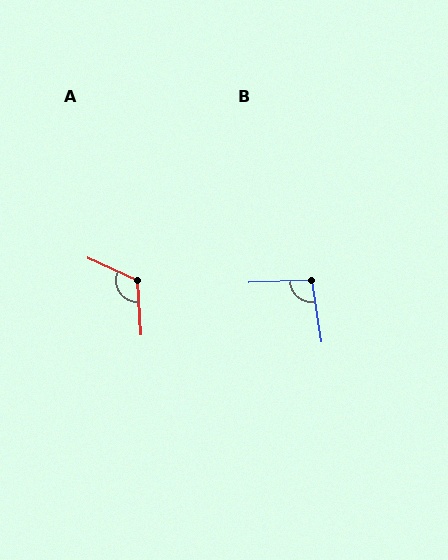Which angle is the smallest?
B, at approximately 96 degrees.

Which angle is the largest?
A, at approximately 118 degrees.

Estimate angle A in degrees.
Approximately 118 degrees.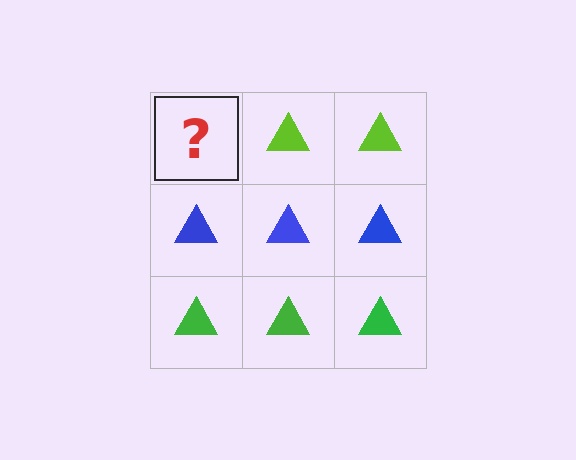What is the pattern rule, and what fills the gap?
The rule is that each row has a consistent color. The gap should be filled with a lime triangle.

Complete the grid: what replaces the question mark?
The question mark should be replaced with a lime triangle.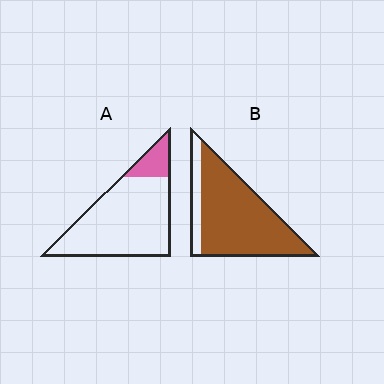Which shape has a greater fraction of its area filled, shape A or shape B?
Shape B.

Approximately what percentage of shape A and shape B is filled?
A is approximately 15% and B is approximately 85%.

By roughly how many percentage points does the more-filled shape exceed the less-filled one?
By roughly 70 percentage points (B over A).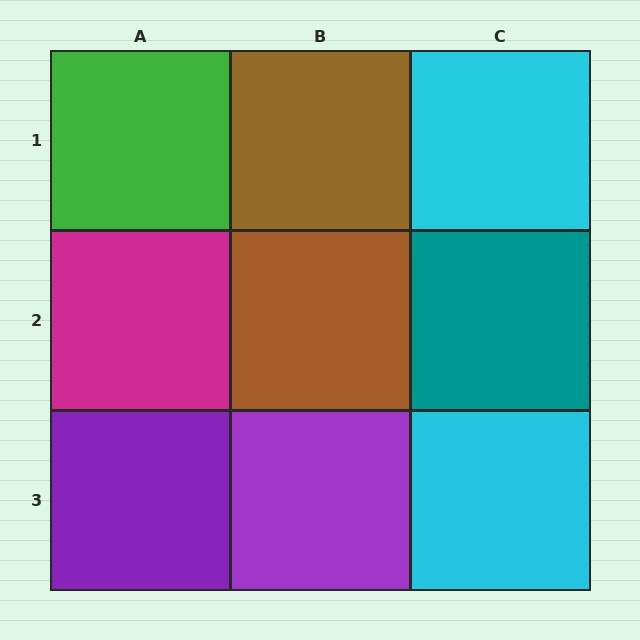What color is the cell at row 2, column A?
Magenta.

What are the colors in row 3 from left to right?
Purple, purple, cyan.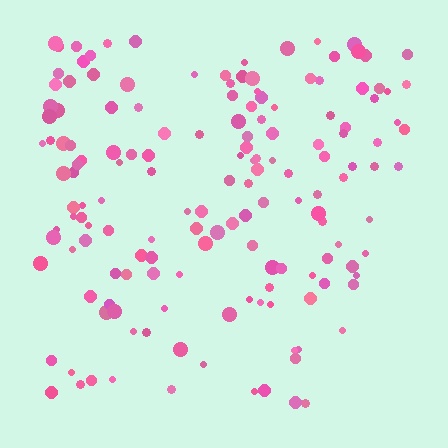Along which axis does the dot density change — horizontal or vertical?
Vertical.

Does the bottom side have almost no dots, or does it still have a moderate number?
Still a moderate number, just noticeably fewer than the top.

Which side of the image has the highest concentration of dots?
The top.